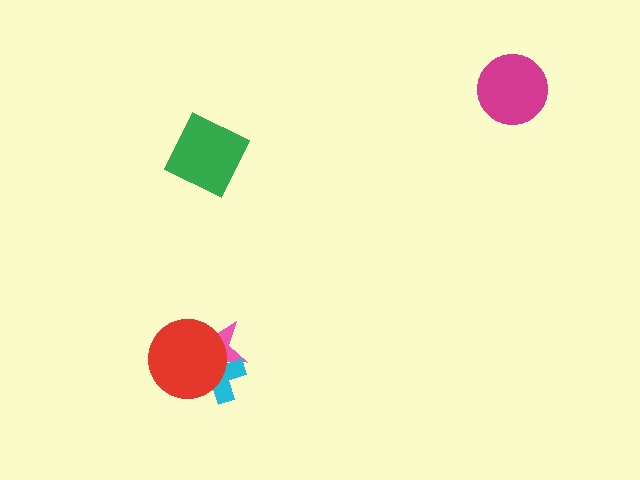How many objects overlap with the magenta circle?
0 objects overlap with the magenta circle.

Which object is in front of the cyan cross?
The red circle is in front of the cyan cross.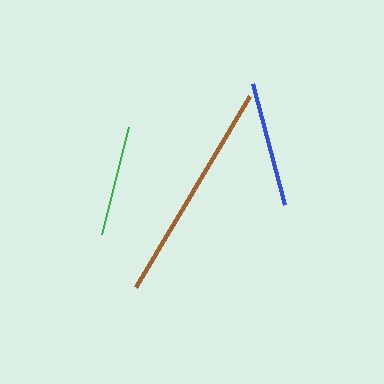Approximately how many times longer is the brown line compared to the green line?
The brown line is approximately 2.0 times the length of the green line.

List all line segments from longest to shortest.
From longest to shortest: brown, blue, green.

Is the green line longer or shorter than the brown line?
The brown line is longer than the green line.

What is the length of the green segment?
The green segment is approximately 110 pixels long.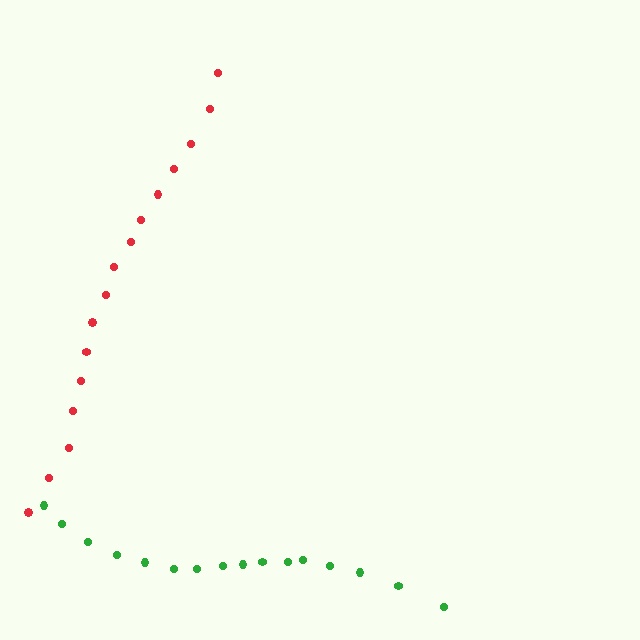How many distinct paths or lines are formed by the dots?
There are 2 distinct paths.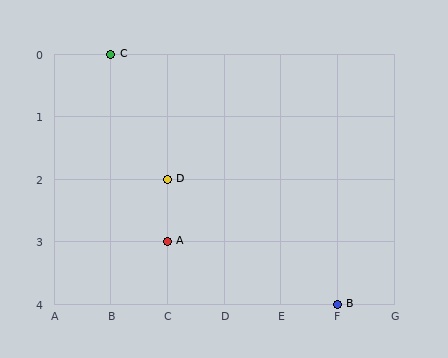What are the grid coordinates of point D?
Point D is at grid coordinates (C, 2).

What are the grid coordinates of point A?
Point A is at grid coordinates (C, 3).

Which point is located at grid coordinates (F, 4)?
Point B is at (F, 4).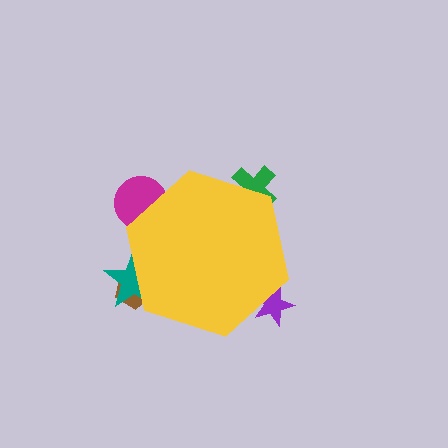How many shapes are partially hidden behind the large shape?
5 shapes are partially hidden.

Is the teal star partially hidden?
Yes, the teal star is partially hidden behind the yellow hexagon.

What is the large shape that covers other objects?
A yellow hexagon.